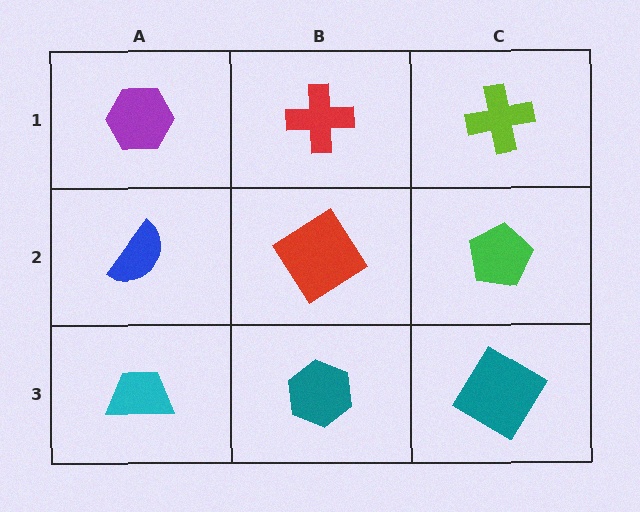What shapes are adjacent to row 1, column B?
A red diamond (row 2, column B), a purple hexagon (row 1, column A), a lime cross (row 1, column C).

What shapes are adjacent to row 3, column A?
A blue semicircle (row 2, column A), a teal hexagon (row 3, column B).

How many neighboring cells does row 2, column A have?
3.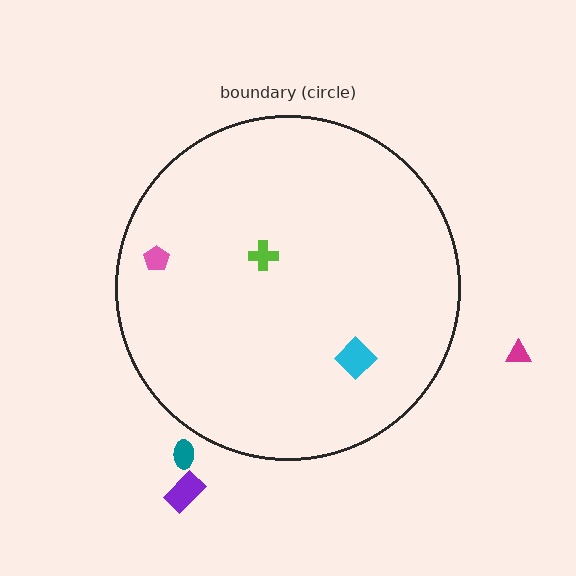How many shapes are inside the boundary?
3 inside, 3 outside.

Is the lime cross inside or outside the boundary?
Inside.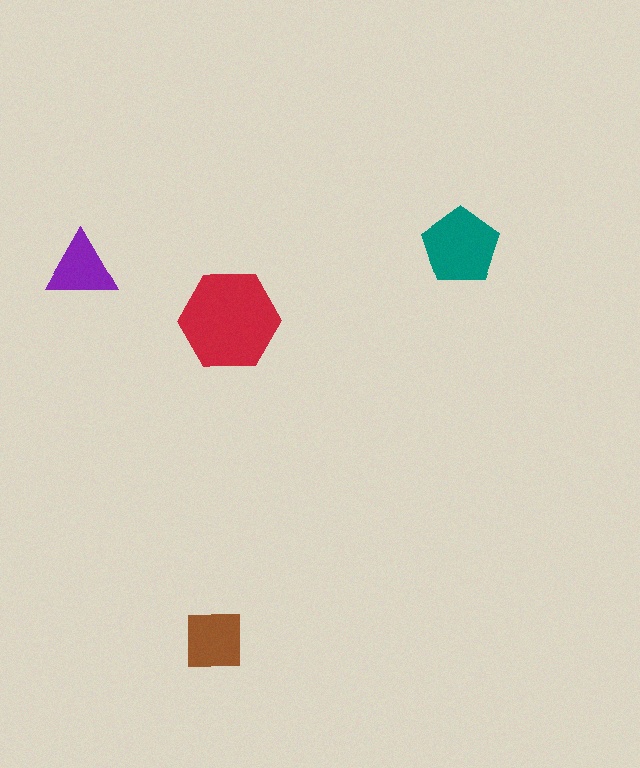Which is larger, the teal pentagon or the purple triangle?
The teal pentagon.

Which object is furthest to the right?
The teal pentagon is rightmost.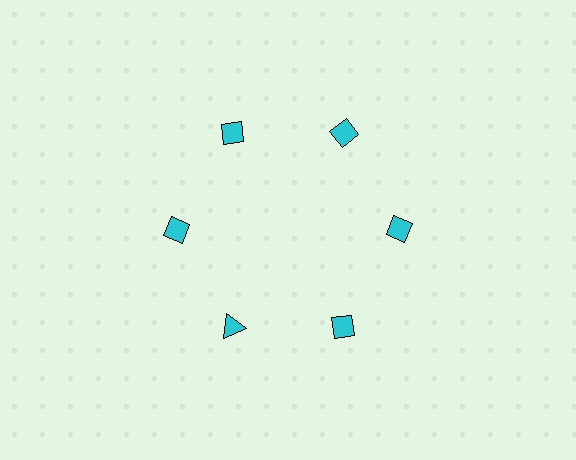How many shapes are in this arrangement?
There are 6 shapes arranged in a ring pattern.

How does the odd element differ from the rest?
It has a different shape: triangle instead of diamond.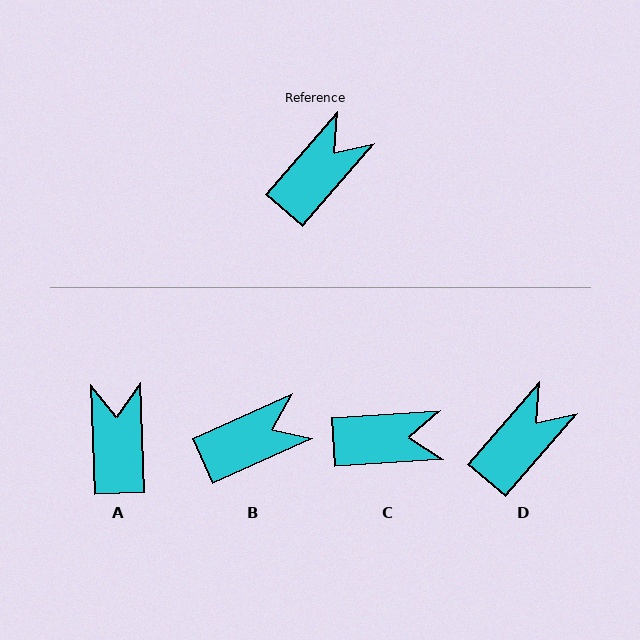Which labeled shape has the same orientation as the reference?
D.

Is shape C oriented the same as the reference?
No, it is off by about 46 degrees.